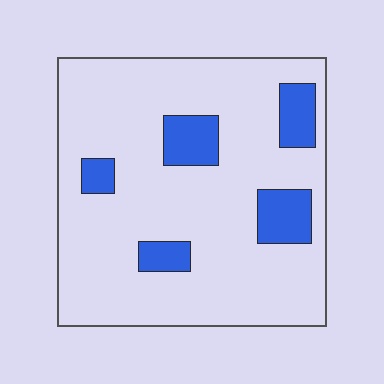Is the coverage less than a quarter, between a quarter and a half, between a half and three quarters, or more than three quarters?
Less than a quarter.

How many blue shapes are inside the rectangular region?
5.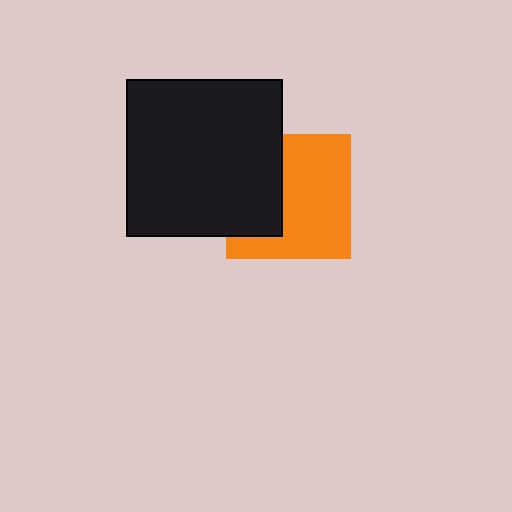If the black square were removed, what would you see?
You would see the complete orange square.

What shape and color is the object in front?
The object in front is a black square.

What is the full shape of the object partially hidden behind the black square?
The partially hidden object is an orange square.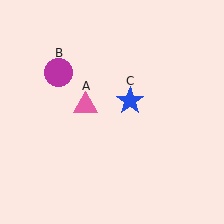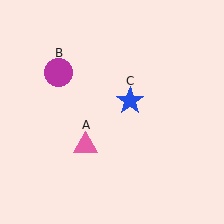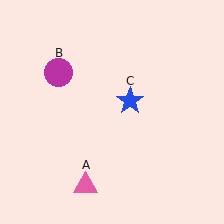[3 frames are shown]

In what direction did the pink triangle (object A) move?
The pink triangle (object A) moved down.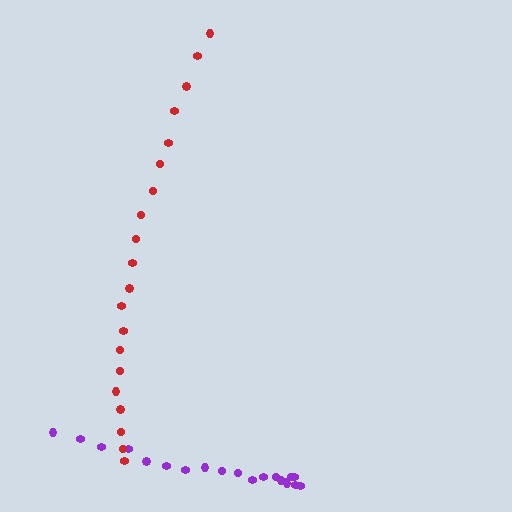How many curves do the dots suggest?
There are 2 distinct paths.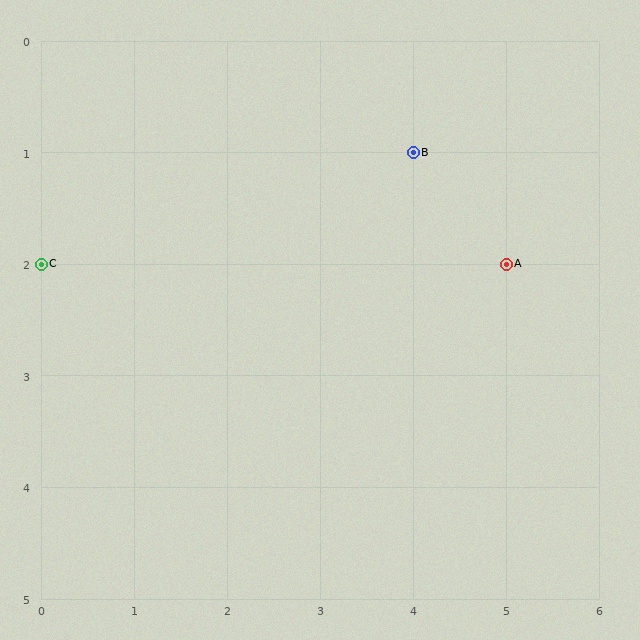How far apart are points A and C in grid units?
Points A and C are 5 columns apart.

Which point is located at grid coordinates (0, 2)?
Point C is at (0, 2).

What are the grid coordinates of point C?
Point C is at grid coordinates (0, 2).